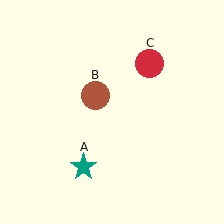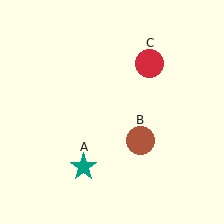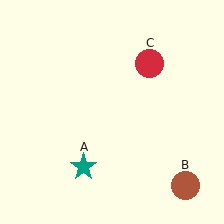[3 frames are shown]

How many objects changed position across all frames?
1 object changed position: brown circle (object B).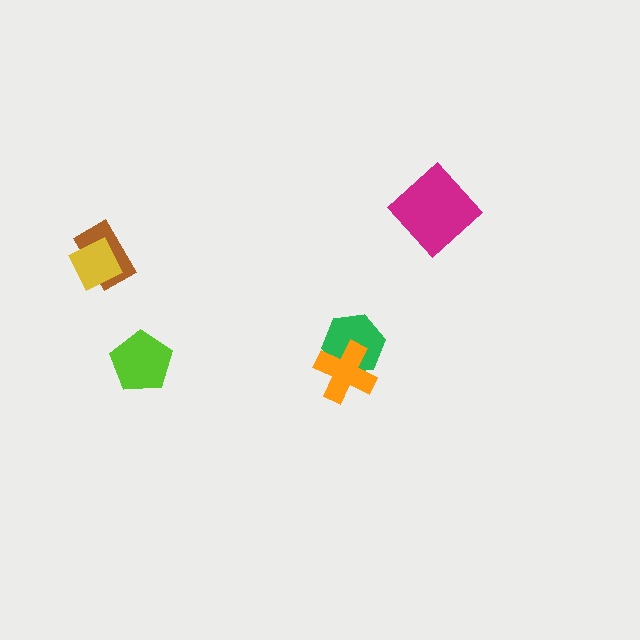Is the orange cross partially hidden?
No, no other shape covers it.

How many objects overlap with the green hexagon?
1 object overlaps with the green hexagon.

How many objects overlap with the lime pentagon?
0 objects overlap with the lime pentagon.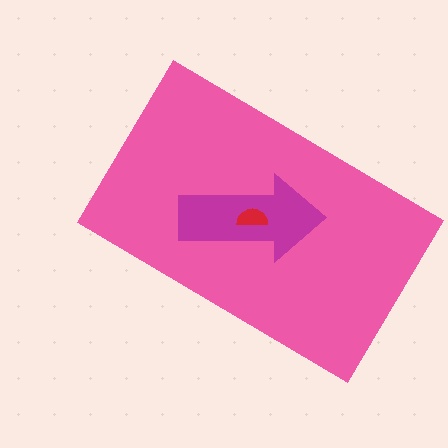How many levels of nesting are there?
3.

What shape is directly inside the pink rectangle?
The magenta arrow.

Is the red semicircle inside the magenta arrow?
Yes.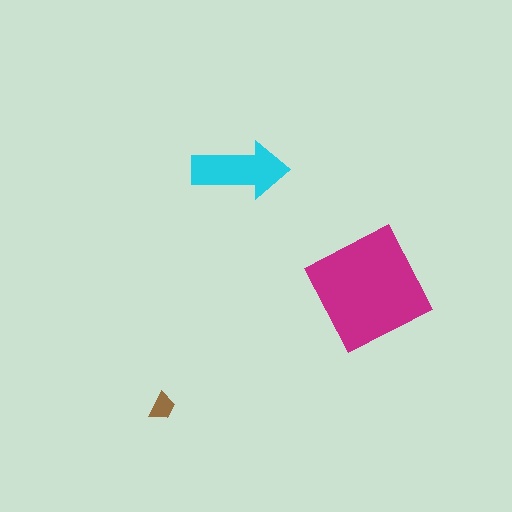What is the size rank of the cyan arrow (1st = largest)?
2nd.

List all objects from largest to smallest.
The magenta square, the cyan arrow, the brown trapezoid.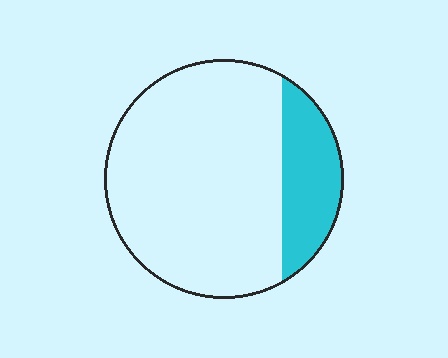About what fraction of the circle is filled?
About one fifth (1/5).